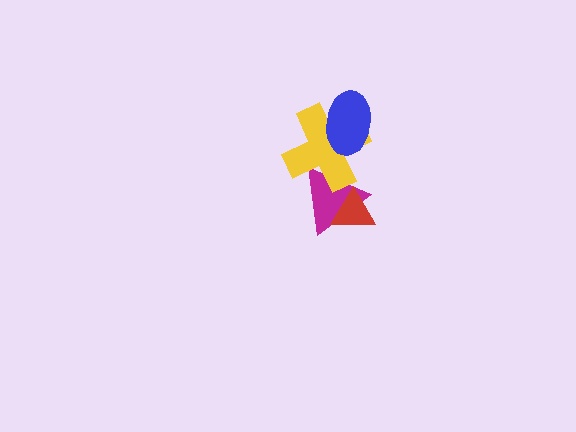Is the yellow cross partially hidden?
Yes, it is partially covered by another shape.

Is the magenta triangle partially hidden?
Yes, it is partially covered by another shape.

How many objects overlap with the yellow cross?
2 objects overlap with the yellow cross.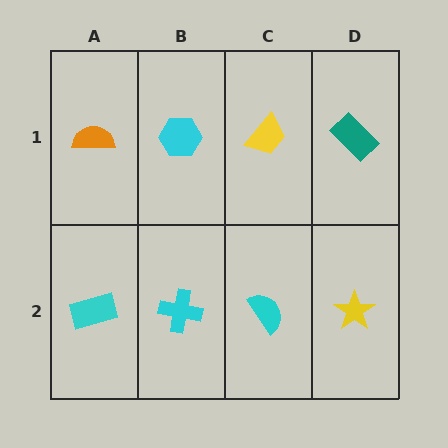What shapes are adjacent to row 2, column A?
An orange semicircle (row 1, column A), a cyan cross (row 2, column B).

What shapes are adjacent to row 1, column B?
A cyan cross (row 2, column B), an orange semicircle (row 1, column A), a yellow trapezoid (row 1, column C).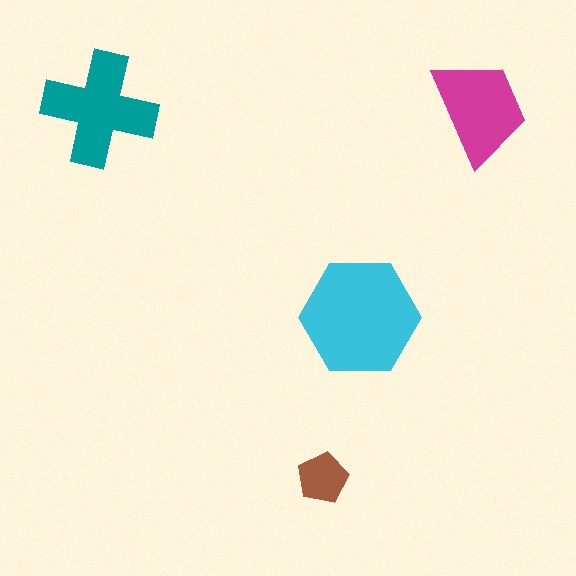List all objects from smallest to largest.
The brown pentagon, the magenta trapezoid, the teal cross, the cyan hexagon.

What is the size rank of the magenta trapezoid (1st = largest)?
3rd.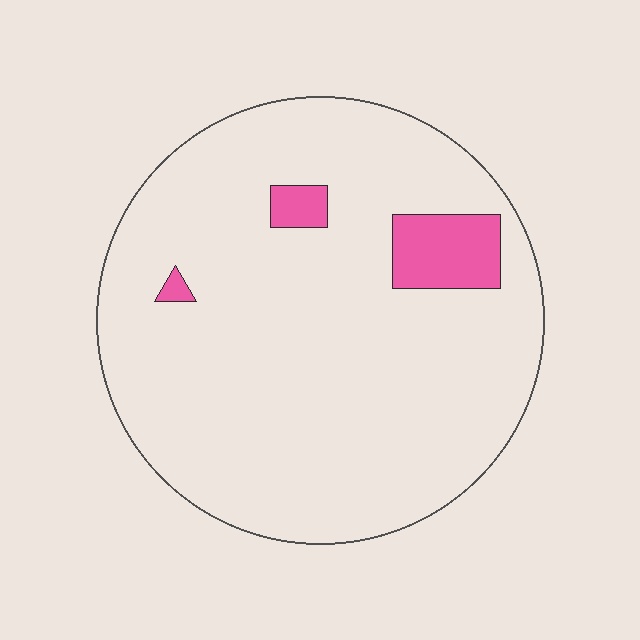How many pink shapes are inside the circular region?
3.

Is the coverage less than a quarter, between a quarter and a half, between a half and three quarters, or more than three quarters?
Less than a quarter.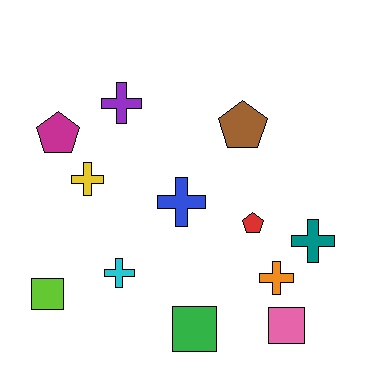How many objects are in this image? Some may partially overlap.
There are 12 objects.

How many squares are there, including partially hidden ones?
There are 3 squares.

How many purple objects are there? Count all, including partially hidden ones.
There is 1 purple object.